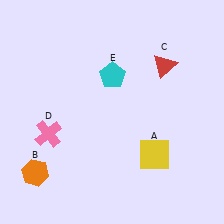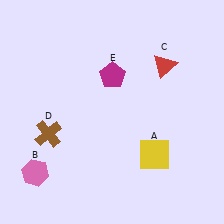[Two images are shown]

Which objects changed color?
B changed from orange to pink. D changed from pink to brown. E changed from cyan to magenta.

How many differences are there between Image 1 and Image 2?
There are 3 differences between the two images.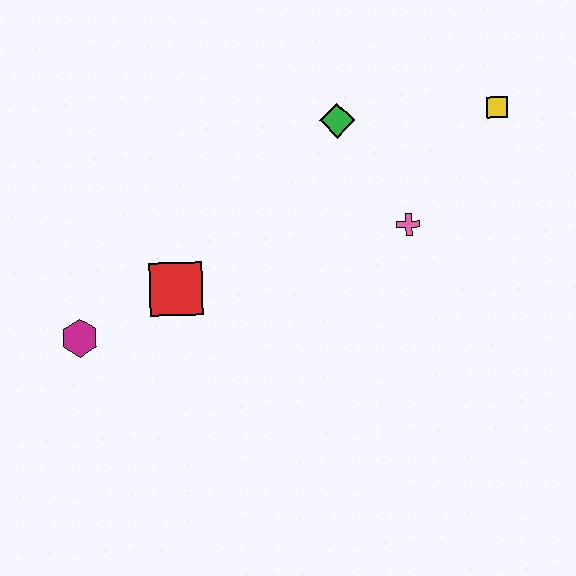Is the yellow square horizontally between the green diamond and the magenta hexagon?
No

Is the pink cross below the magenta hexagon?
No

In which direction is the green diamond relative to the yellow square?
The green diamond is to the left of the yellow square.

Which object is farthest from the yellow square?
The magenta hexagon is farthest from the yellow square.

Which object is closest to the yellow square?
The pink cross is closest to the yellow square.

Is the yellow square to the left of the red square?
No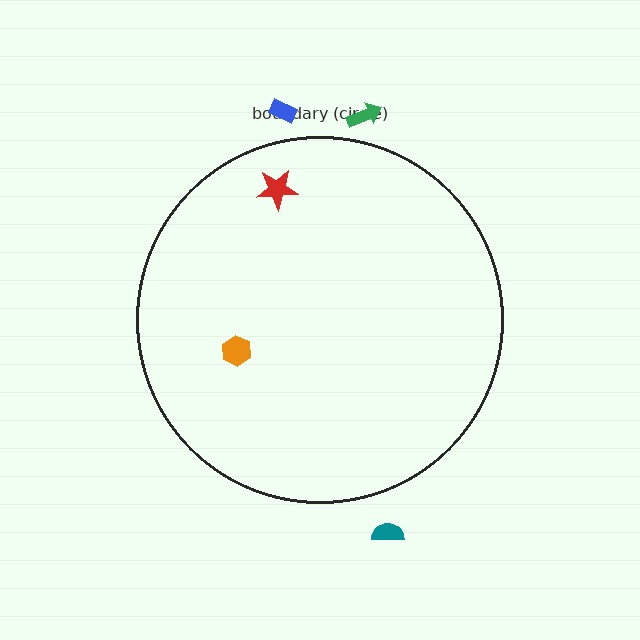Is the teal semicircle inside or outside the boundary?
Outside.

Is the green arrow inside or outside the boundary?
Outside.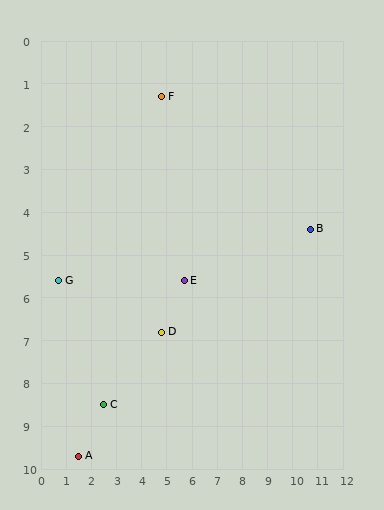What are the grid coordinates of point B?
Point B is at approximately (10.7, 4.4).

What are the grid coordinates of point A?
Point A is at approximately (1.5, 9.7).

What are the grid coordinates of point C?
Point C is at approximately (2.5, 8.5).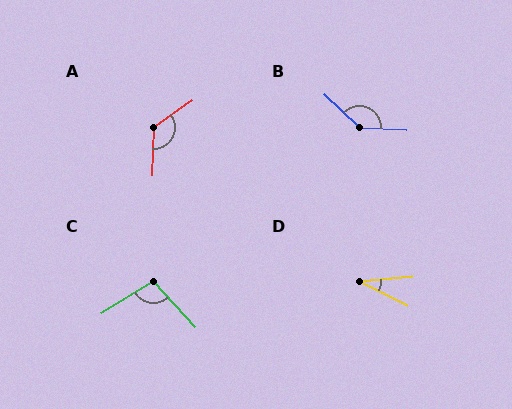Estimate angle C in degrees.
Approximately 101 degrees.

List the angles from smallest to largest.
D (32°), C (101°), A (126°), B (139°).